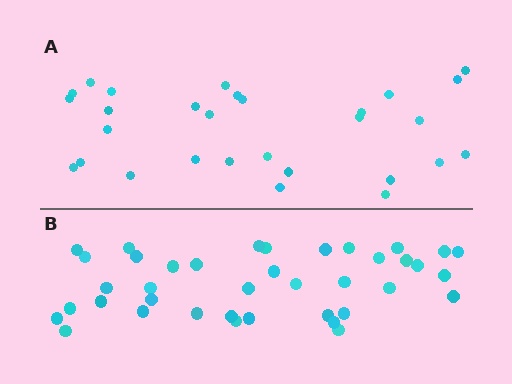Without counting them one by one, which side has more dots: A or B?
Region B (the bottom region) has more dots.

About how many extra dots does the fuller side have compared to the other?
Region B has roughly 10 or so more dots than region A.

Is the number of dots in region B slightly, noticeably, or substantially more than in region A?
Region B has noticeably more, but not dramatically so. The ratio is roughly 1.3 to 1.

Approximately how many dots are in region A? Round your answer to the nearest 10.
About 30 dots. (The exact count is 29, which rounds to 30.)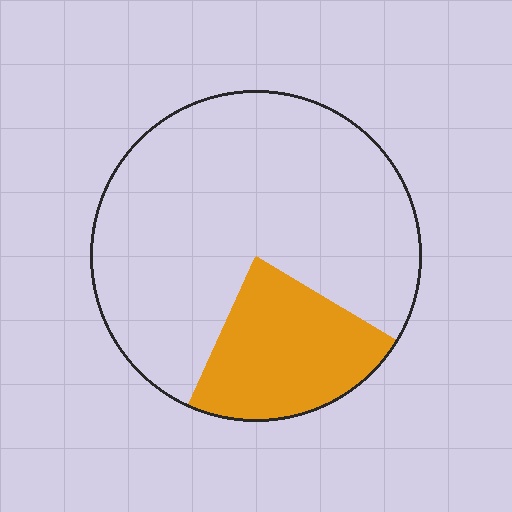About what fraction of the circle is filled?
About one quarter (1/4).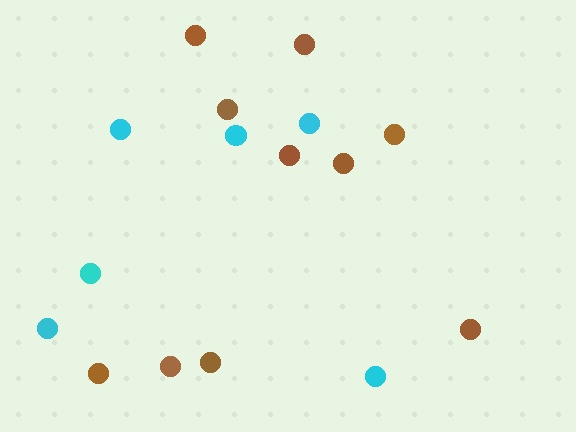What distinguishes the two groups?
There are 2 groups: one group of brown circles (10) and one group of cyan circles (6).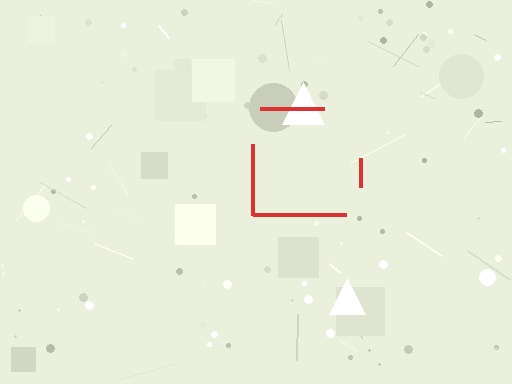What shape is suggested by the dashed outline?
The dashed outline suggests a square.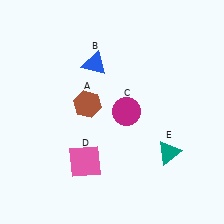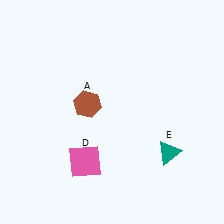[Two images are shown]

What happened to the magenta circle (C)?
The magenta circle (C) was removed in Image 2. It was in the top-right area of Image 1.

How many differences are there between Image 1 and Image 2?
There are 2 differences between the two images.